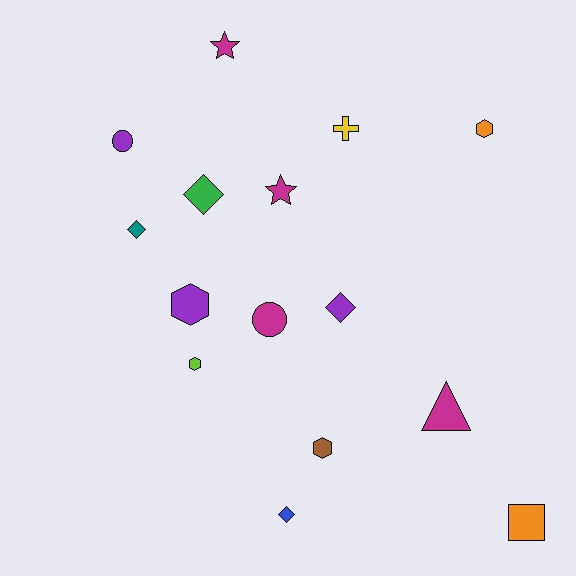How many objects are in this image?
There are 15 objects.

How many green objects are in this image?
There is 1 green object.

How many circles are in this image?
There are 2 circles.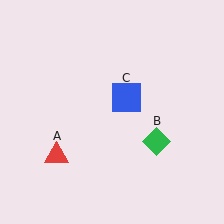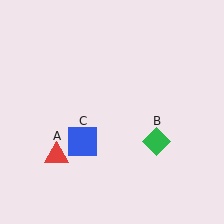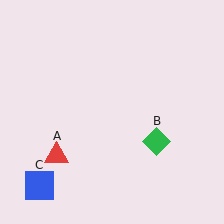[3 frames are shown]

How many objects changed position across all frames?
1 object changed position: blue square (object C).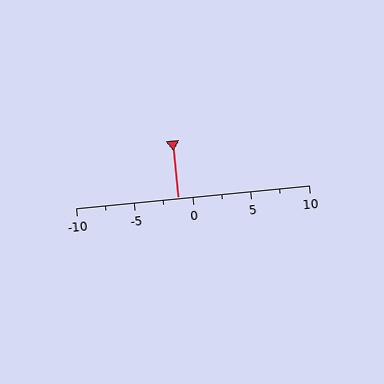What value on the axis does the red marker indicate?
The marker indicates approximately -1.2.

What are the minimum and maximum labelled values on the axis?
The axis runs from -10 to 10.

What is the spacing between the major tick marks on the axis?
The major ticks are spaced 5 apart.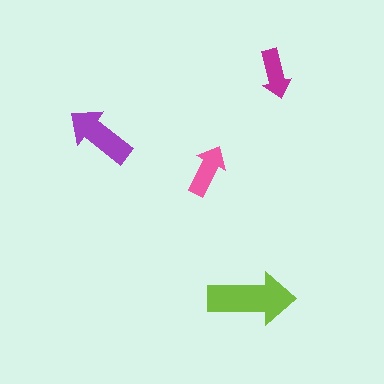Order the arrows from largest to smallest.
the lime one, the purple one, the pink one, the magenta one.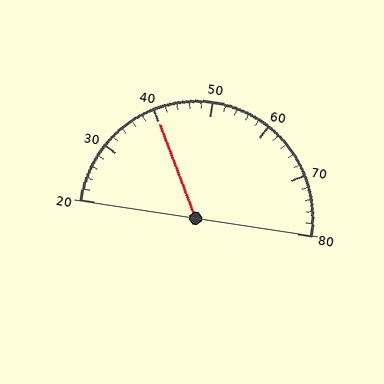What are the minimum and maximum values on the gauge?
The gauge ranges from 20 to 80.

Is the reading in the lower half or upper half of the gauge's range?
The reading is in the lower half of the range (20 to 80).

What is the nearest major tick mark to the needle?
The nearest major tick mark is 40.